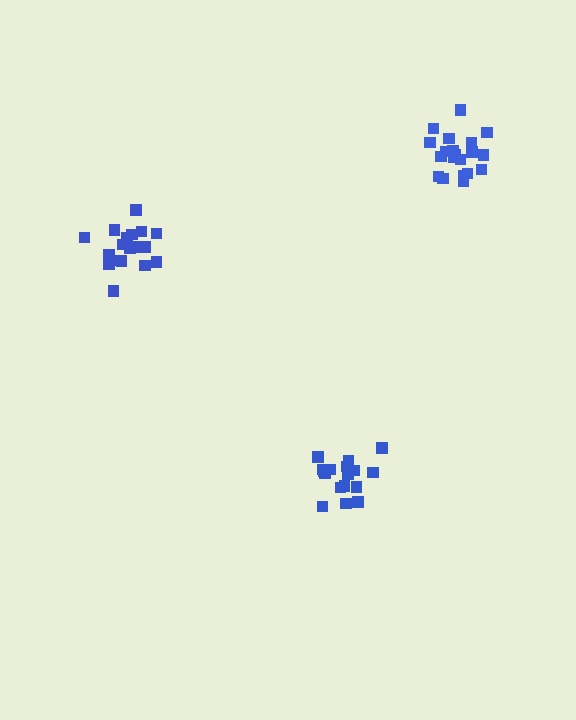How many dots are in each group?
Group 1: 18 dots, Group 2: 18 dots, Group 3: 20 dots (56 total).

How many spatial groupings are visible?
There are 3 spatial groupings.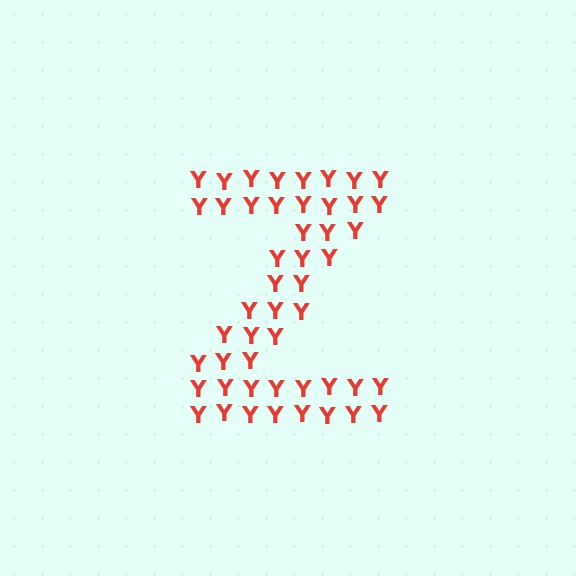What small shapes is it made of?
It is made of small letter Y's.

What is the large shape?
The large shape is the letter Z.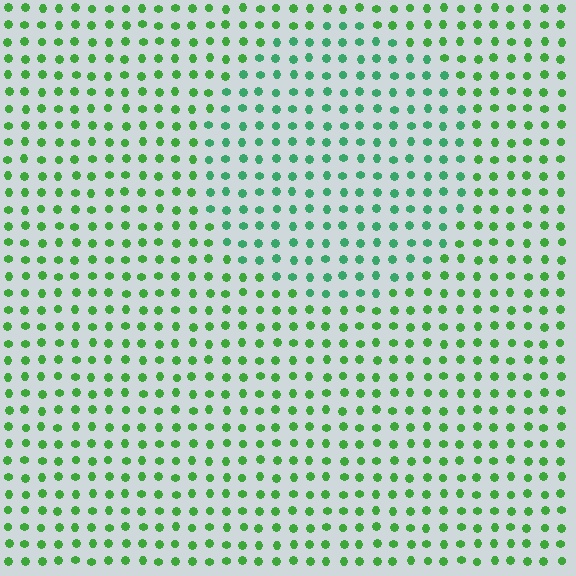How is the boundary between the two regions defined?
The boundary is defined purely by a slight shift in hue (about 29 degrees). Spacing, size, and orientation are identical on both sides.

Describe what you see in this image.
The image is filled with small green elements in a uniform arrangement. A circle-shaped region is visible where the elements are tinted to a slightly different hue, forming a subtle color boundary.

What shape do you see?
I see a circle.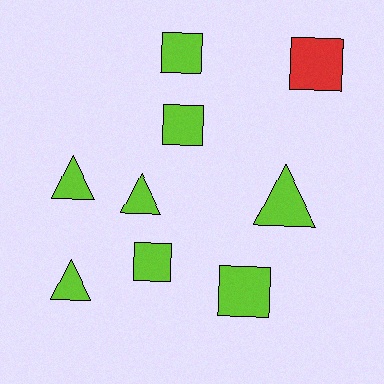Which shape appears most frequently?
Square, with 5 objects.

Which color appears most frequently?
Lime, with 8 objects.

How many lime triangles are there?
There are 4 lime triangles.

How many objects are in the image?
There are 9 objects.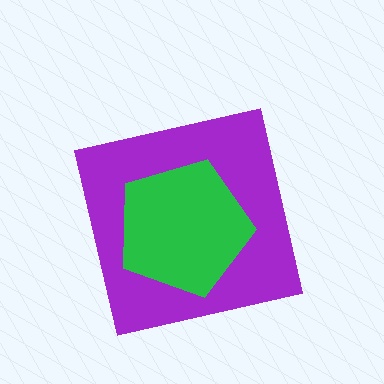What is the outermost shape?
The purple square.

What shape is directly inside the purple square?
The green pentagon.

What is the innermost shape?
The green pentagon.